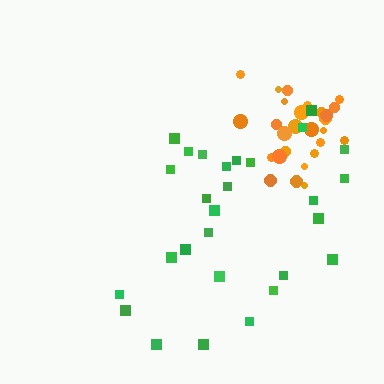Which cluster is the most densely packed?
Orange.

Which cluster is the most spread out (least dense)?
Green.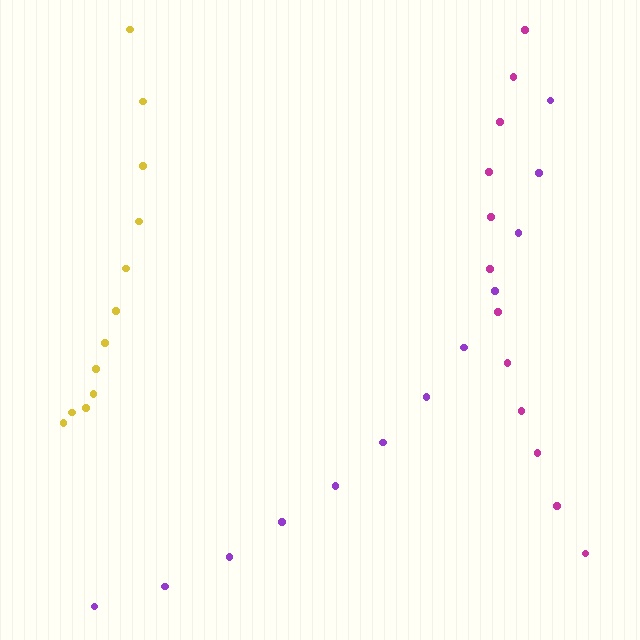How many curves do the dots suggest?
There are 3 distinct paths.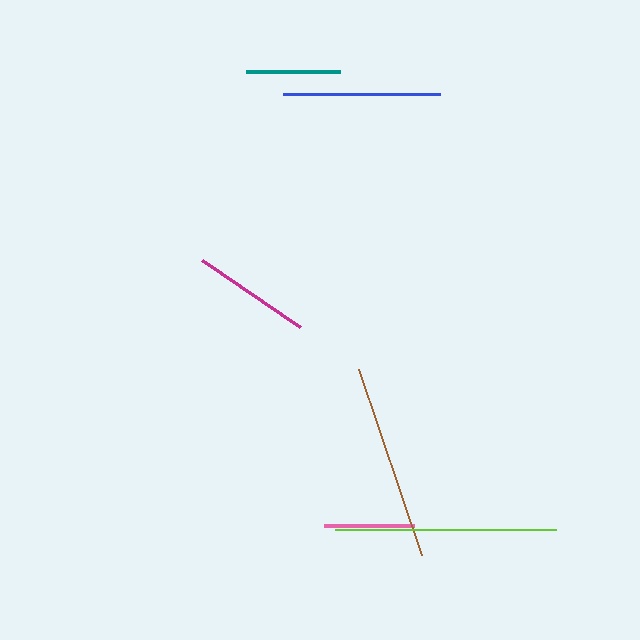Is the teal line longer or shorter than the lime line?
The lime line is longer than the teal line.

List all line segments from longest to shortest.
From longest to shortest: lime, brown, blue, magenta, teal, pink.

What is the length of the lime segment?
The lime segment is approximately 221 pixels long.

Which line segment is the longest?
The lime line is the longest at approximately 221 pixels.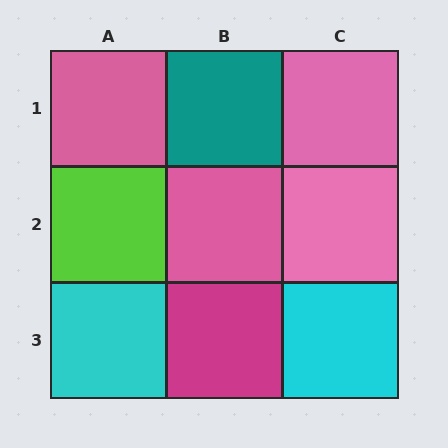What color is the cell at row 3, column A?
Cyan.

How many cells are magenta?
1 cell is magenta.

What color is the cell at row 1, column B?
Teal.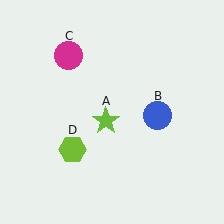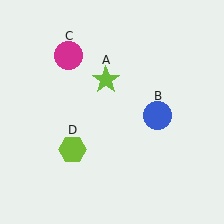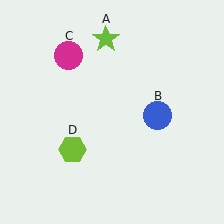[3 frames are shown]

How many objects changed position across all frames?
1 object changed position: lime star (object A).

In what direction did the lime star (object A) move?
The lime star (object A) moved up.